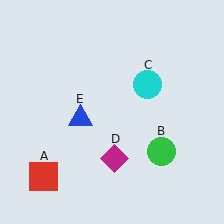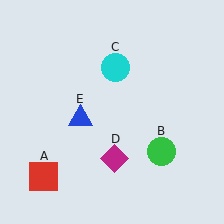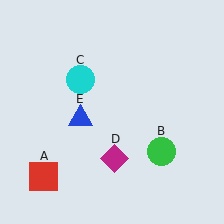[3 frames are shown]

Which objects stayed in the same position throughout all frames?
Red square (object A) and green circle (object B) and magenta diamond (object D) and blue triangle (object E) remained stationary.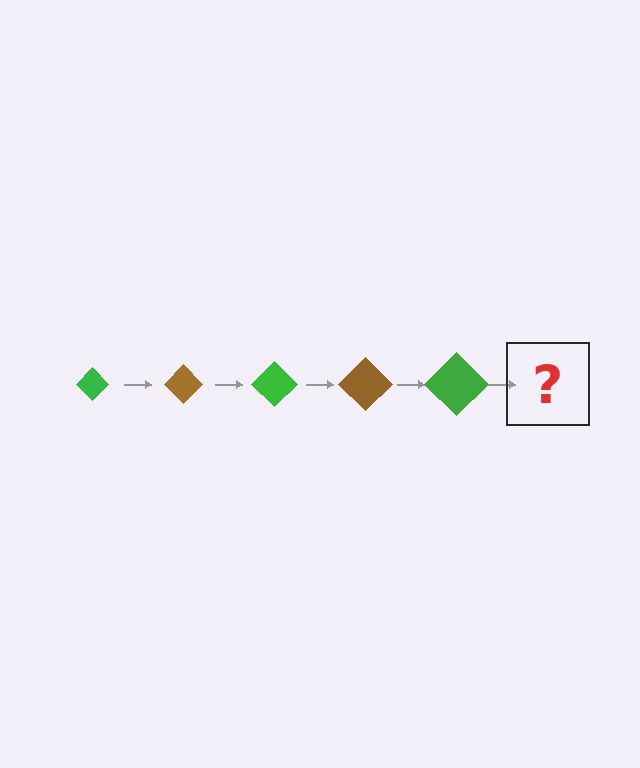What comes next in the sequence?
The next element should be a brown diamond, larger than the previous one.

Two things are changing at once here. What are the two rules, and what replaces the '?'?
The two rules are that the diamond grows larger each step and the color cycles through green and brown. The '?' should be a brown diamond, larger than the previous one.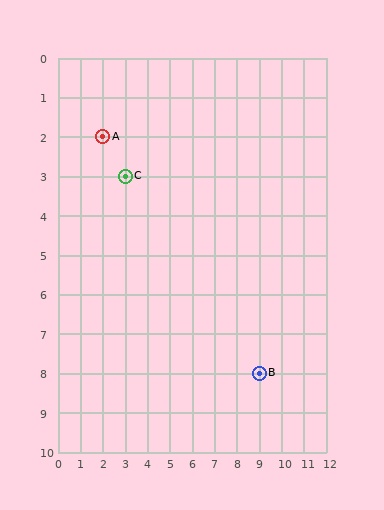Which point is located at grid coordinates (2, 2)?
Point A is at (2, 2).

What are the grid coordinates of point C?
Point C is at grid coordinates (3, 3).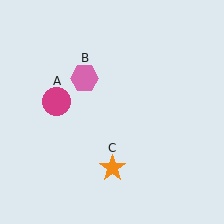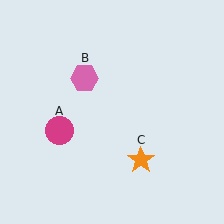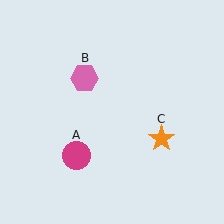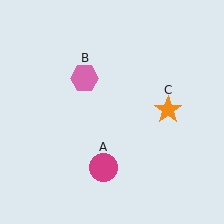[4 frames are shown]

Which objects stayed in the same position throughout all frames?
Pink hexagon (object B) remained stationary.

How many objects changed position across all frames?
2 objects changed position: magenta circle (object A), orange star (object C).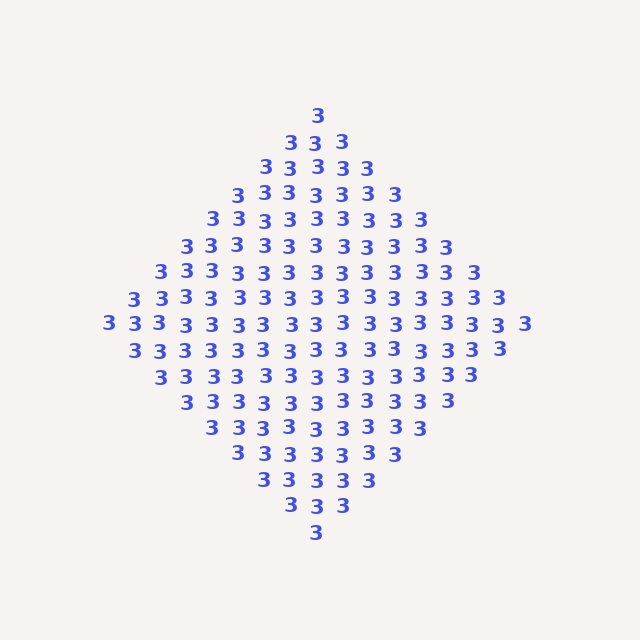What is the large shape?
The large shape is a diamond.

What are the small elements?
The small elements are digit 3's.